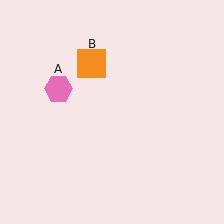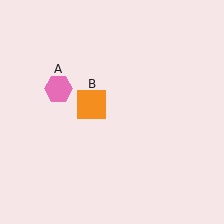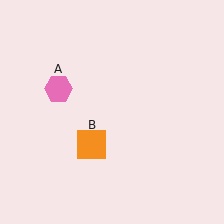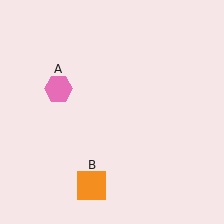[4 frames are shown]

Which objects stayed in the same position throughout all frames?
Pink hexagon (object A) remained stationary.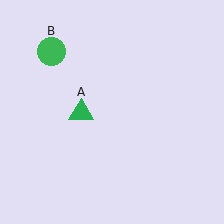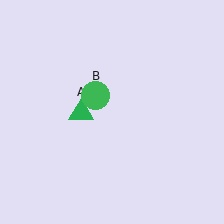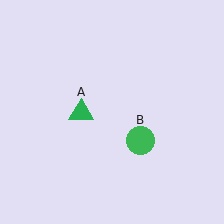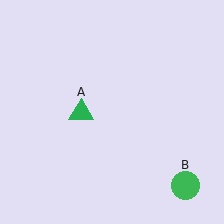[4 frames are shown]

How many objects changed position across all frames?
1 object changed position: green circle (object B).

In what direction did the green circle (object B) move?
The green circle (object B) moved down and to the right.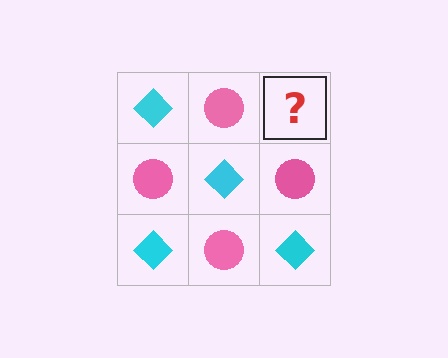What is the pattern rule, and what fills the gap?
The rule is that it alternates cyan diamond and pink circle in a checkerboard pattern. The gap should be filled with a cyan diamond.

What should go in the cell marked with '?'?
The missing cell should contain a cyan diamond.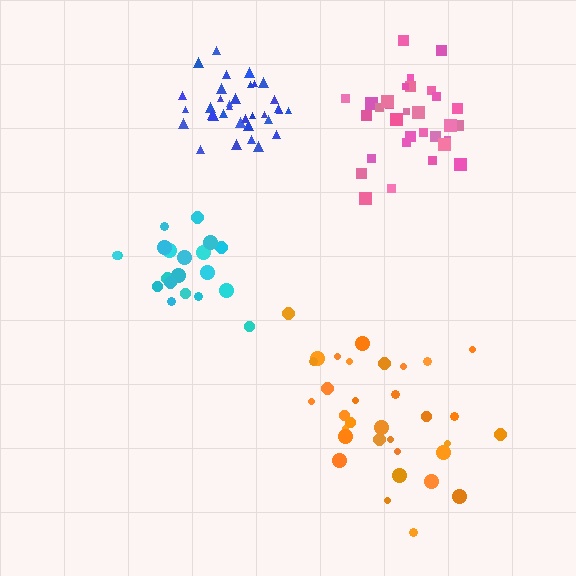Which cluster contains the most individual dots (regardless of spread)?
Blue (34).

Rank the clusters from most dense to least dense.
blue, pink, cyan, orange.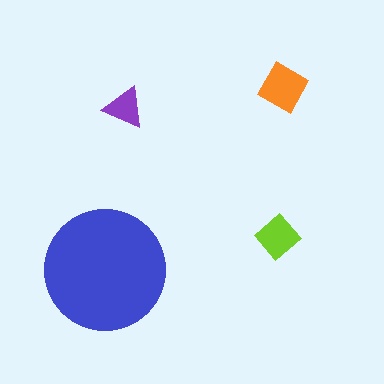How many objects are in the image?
There are 4 objects in the image.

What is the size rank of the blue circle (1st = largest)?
1st.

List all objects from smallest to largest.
The purple triangle, the lime diamond, the orange square, the blue circle.